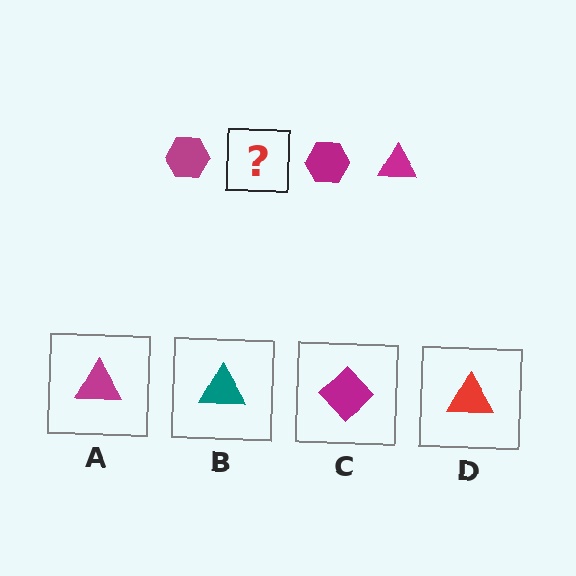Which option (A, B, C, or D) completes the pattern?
A.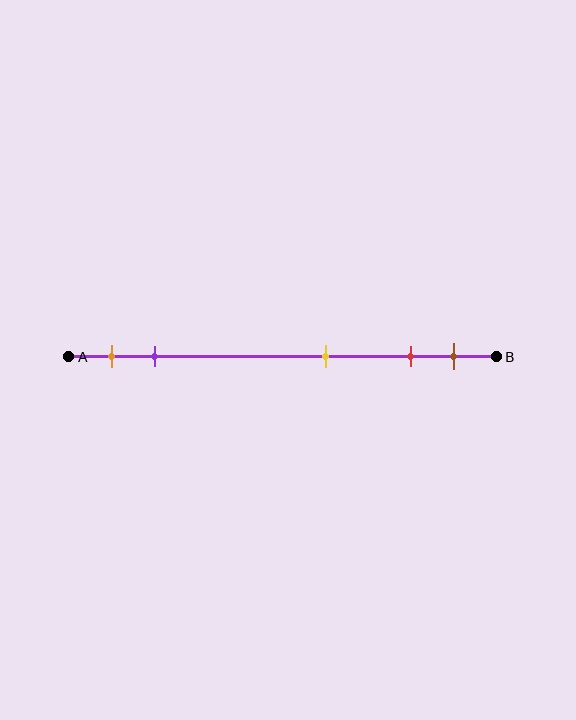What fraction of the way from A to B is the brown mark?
The brown mark is approximately 90% (0.9) of the way from A to B.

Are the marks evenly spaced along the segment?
No, the marks are not evenly spaced.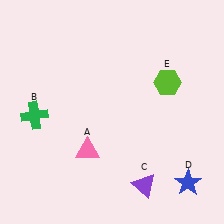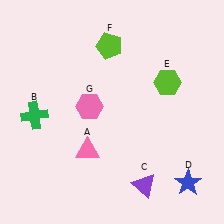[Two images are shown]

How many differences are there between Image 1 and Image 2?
There are 2 differences between the two images.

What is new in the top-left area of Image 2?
A pink hexagon (G) was added in the top-left area of Image 2.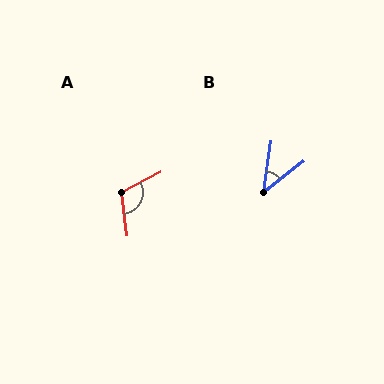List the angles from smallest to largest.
B (44°), A (110°).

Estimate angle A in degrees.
Approximately 110 degrees.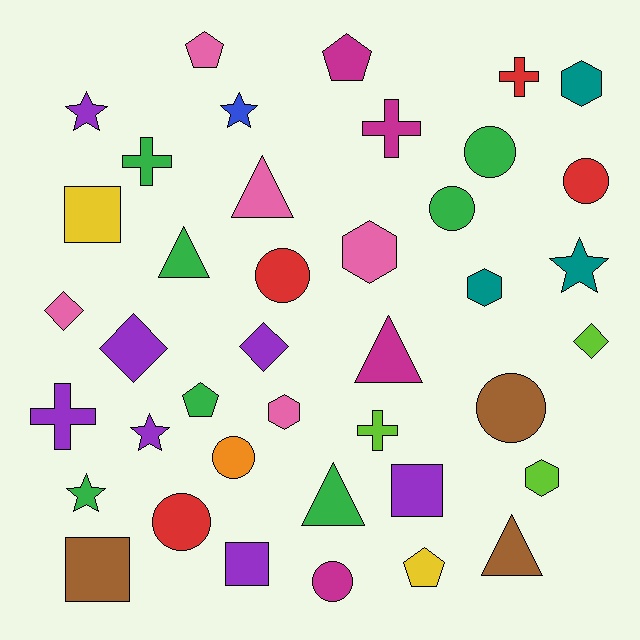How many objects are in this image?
There are 40 objects.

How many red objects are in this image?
There are 4 red objects.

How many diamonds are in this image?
There are 4 diamonds.